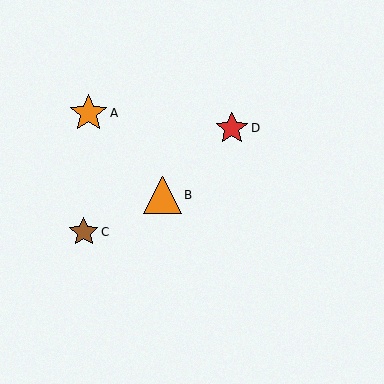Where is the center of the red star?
The center of the red star is at (232, 128).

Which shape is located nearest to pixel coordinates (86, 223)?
The brown star (labeled C) at (84, 232) is nearest to that location.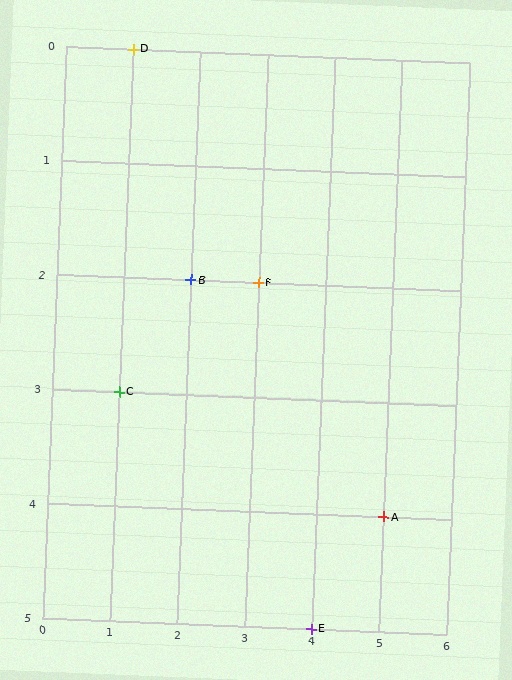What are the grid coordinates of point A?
Point A is at grid coordinates (5, 4).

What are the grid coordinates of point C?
Point C is at grid coordinates (1, 3).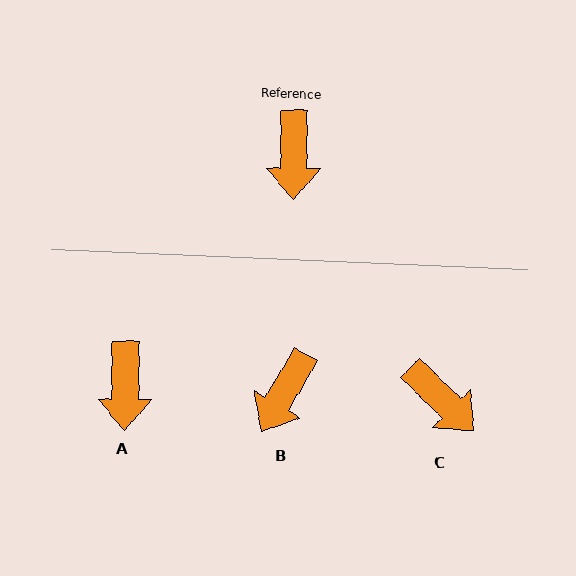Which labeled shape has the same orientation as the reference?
A.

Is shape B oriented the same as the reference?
No, it is off by about 30 degrees.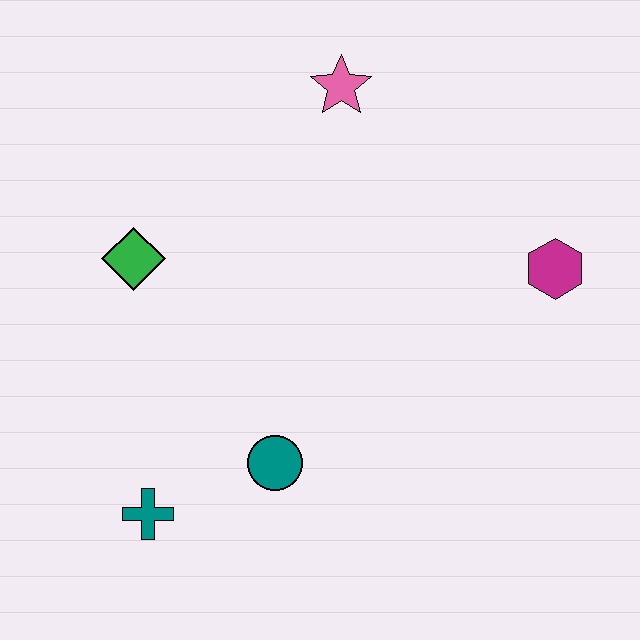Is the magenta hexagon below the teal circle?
No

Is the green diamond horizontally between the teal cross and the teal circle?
No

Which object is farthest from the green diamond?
The magenta hexagon is farthest from the green diamond.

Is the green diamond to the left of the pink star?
Yes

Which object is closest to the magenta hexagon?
The pink star is closest to the magenta hexagon.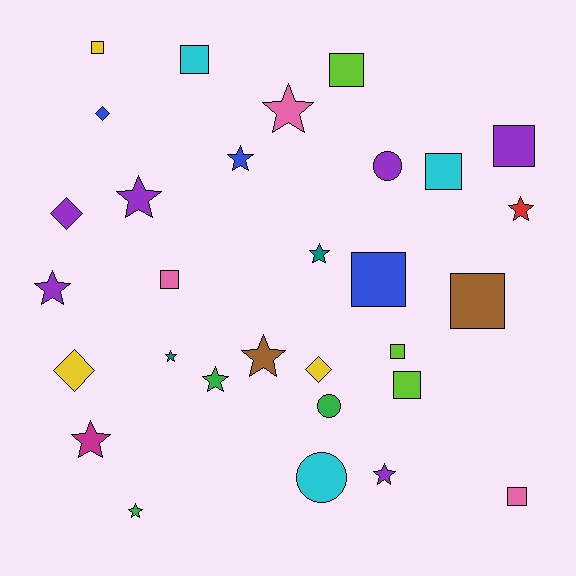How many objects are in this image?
There are 30 objects.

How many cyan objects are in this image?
There are 3 cyan objects.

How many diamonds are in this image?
There are 4 diamonds.